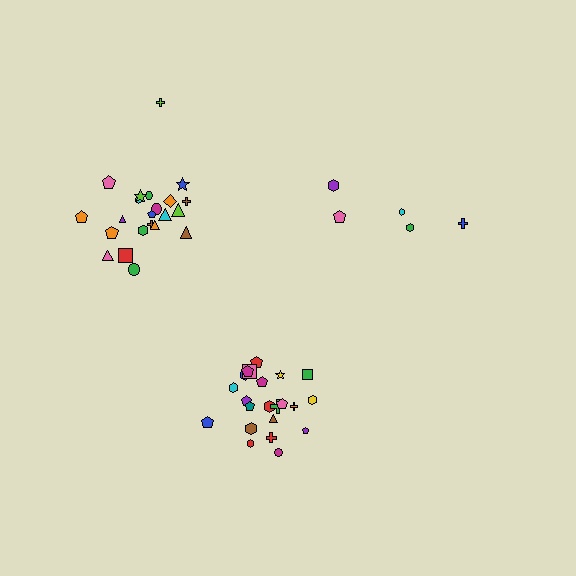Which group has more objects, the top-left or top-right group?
The top-left group.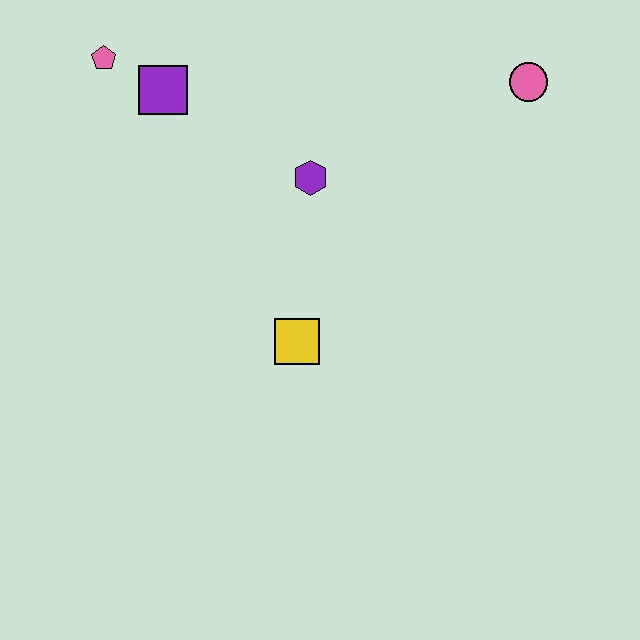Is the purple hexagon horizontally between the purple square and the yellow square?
No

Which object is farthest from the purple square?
The pink circle is farthest from the purple square.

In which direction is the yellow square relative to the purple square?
The yellow square is below the purple square.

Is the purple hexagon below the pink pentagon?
Yes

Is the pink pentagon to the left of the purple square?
Yes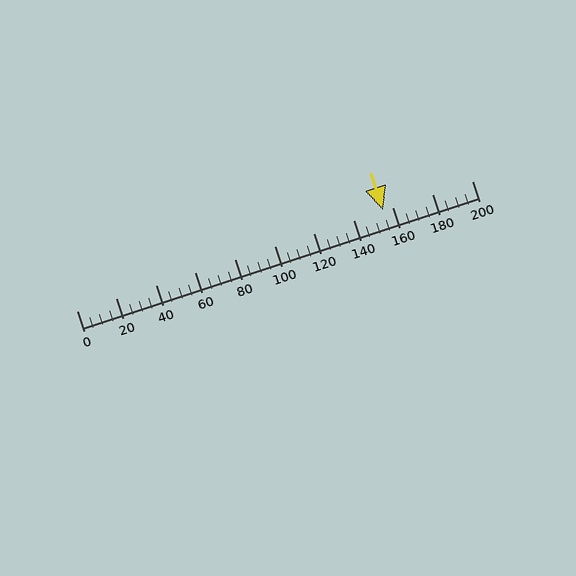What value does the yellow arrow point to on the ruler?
The yellow arrow points to approximately 155.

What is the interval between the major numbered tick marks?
The major tick marks are spaced 20 units apart.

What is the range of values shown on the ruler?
The ruler shows values from 0 to 200.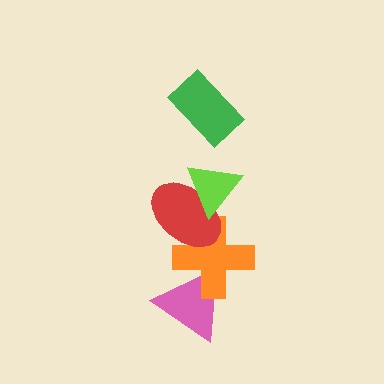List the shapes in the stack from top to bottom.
From top to bottom: the green rectangle, the lime triangle, the red ellipse, the orange cross, the pink triangle.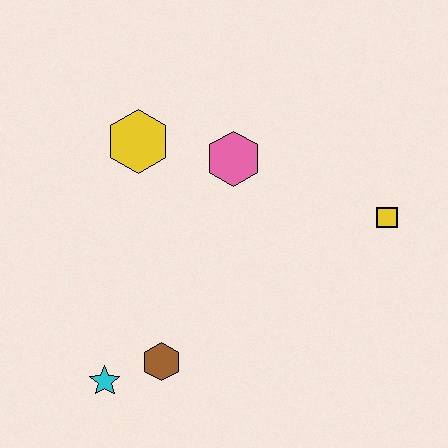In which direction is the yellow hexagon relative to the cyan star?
The yellow hexagon is above the cyan star.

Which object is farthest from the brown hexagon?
The yellow square is farthest from the brown hexagon.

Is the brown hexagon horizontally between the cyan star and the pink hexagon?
Yes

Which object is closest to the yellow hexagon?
The pink hexagon is closest to the yellow hexagon.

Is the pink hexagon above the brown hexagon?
Yes